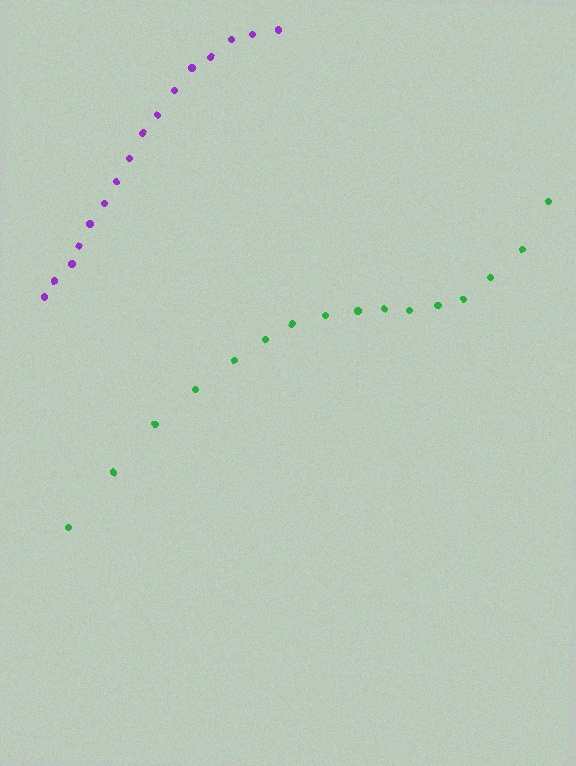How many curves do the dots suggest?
There are 2 distinct paths.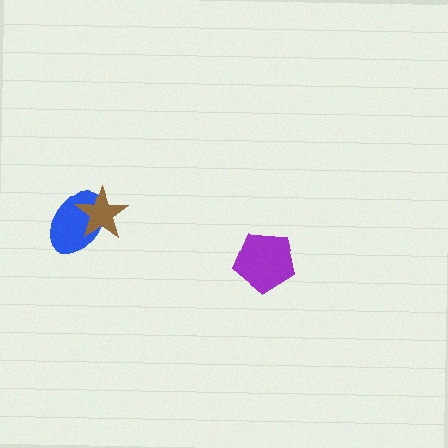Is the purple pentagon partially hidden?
No, no other shape covers it.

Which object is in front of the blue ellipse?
The brown star is in front of the blue ellipse.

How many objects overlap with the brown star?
1 object overlaps with the brown star.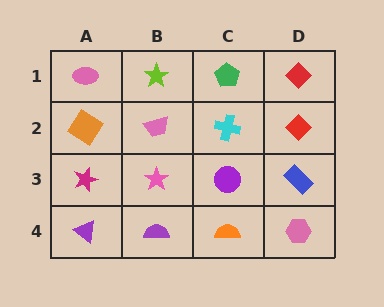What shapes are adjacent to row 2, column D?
A red diamond (row 1, column D), a blue rectangle (row 3, column D), a cyan cross (row 2, column C).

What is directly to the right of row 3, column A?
A pink star.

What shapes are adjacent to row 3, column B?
A pink trapezoid (row 2, column B), a purple semicircle (row 4, column B), a magenta star (row 3, column A), a purple circle (row 3, column C).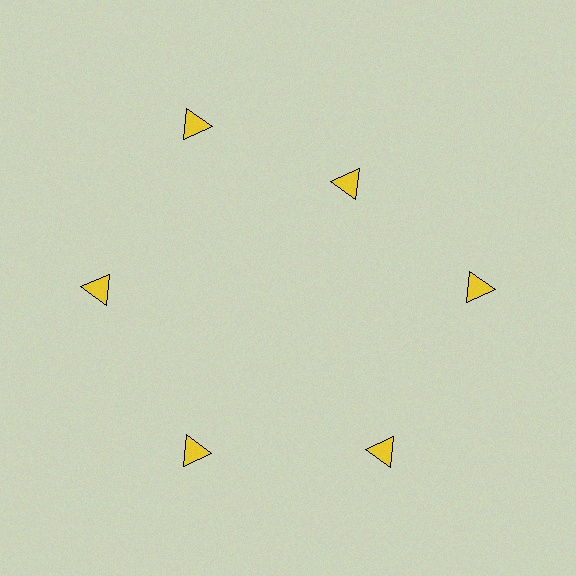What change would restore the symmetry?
The symmetry would be restored by moving it outward, back onto the ring so that all 6 triangles sit at equal angles and equal distance from the center.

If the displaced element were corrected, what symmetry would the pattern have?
It would have 6-fold rotational symmetry — the pattern would map onto itself every 60 degrees.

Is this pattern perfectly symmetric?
No. The 6 yellow triangles are arranged in a ring, but one element near the 1 o'clock position is pulled inward toward the center, breaking the 6-fold rotational symmetry.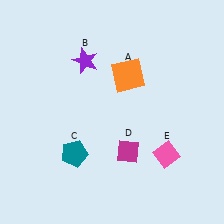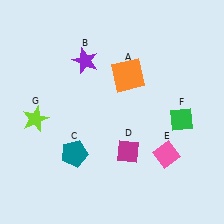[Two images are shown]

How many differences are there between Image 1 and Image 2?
There are 2 differences between the two images.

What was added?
A green diamond (F), a lime star (G) were added in Image 2.